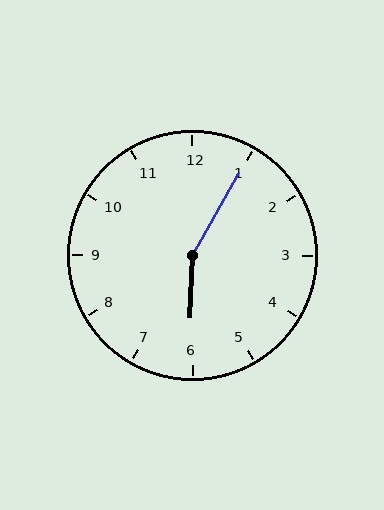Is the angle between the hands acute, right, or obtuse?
It is obtuse.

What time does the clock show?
6:05.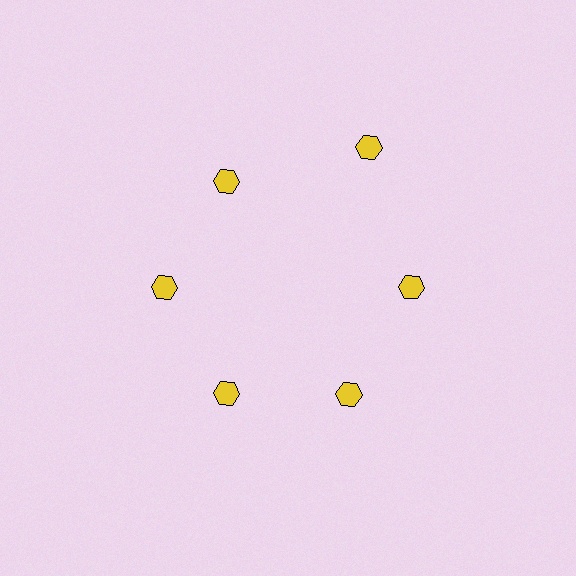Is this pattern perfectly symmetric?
No. The 6 yellow hexagons are arranged in a ring, but one element near the 1 o'clock position is pushed outward from the center, breaking the 6-fold rotational symmetry.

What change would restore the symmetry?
The symmetry would be restored by moving it inward, back onto the ring so that all 6 hexagons sit at equal angles and equal distance from the center.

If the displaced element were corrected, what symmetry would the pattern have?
It would have 6-fold rotational symmetry — the pattern would map onto itself every 60 degrees.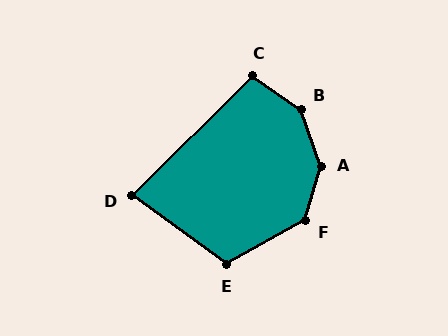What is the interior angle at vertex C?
Approximately 100 degrees (obtuse).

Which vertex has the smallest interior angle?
D, at approximately 81 degrees.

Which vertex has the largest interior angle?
A, at approximately 145 degrees.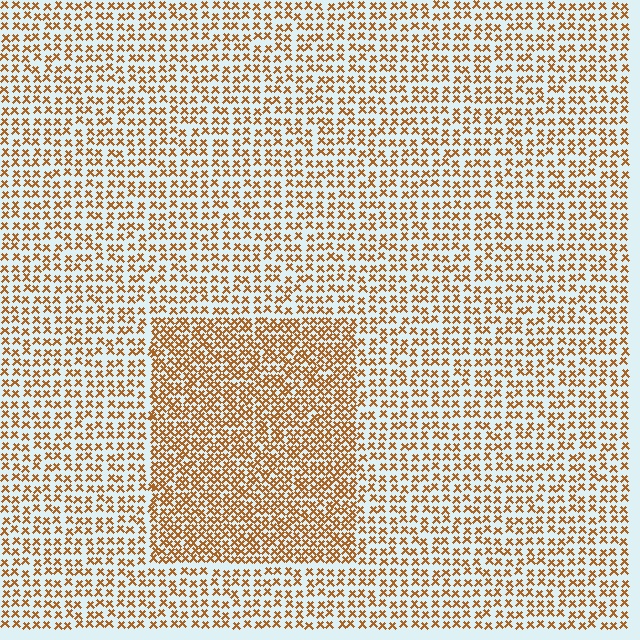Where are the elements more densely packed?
The elements are more densely packed inside the rectangle boundary.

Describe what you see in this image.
The image contains small brown elements arranged at two different densities. A rectangle-shaped region is visible where the elements are more densely packed than the surrounding area.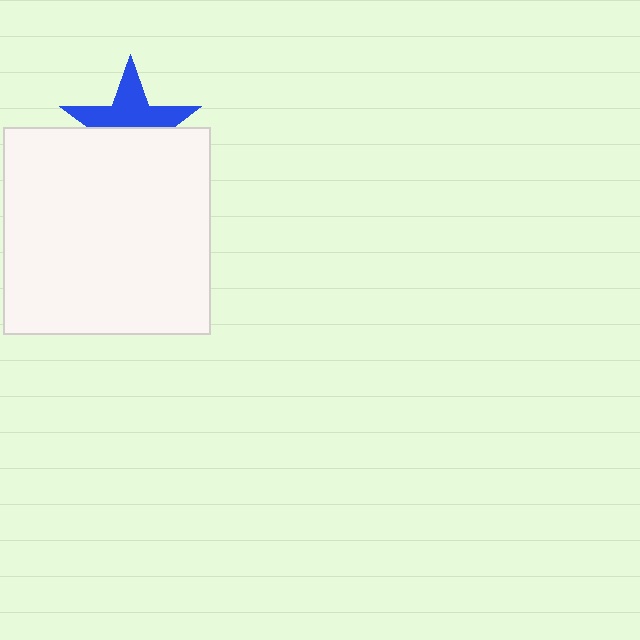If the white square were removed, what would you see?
You would see the complete blue star.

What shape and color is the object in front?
The object in front is a white square.